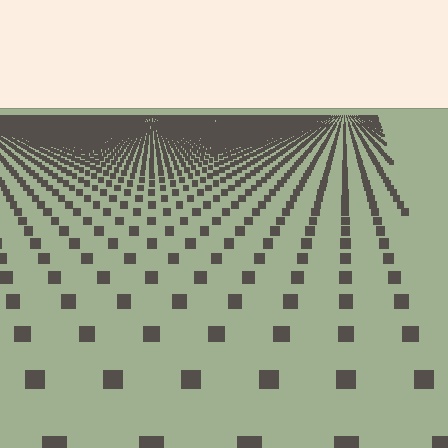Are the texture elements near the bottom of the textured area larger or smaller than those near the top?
Larger. Near the bottom, elements are closer to the viewer and appear at a bigger on-screen size.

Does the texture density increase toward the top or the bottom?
Density increases toward the top.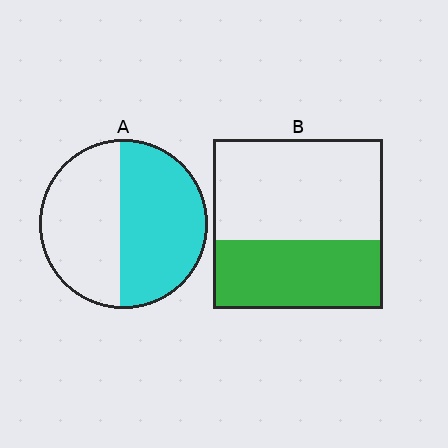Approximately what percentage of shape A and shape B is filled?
A is approximately 55% and B is approximately 40%.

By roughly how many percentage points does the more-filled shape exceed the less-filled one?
By roughly 10 percentage points (A over B).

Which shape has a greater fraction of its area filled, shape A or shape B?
Shape A.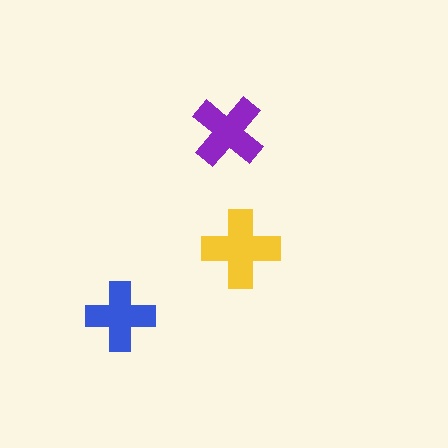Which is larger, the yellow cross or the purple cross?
The yellow one.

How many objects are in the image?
There are 3 objects in the image.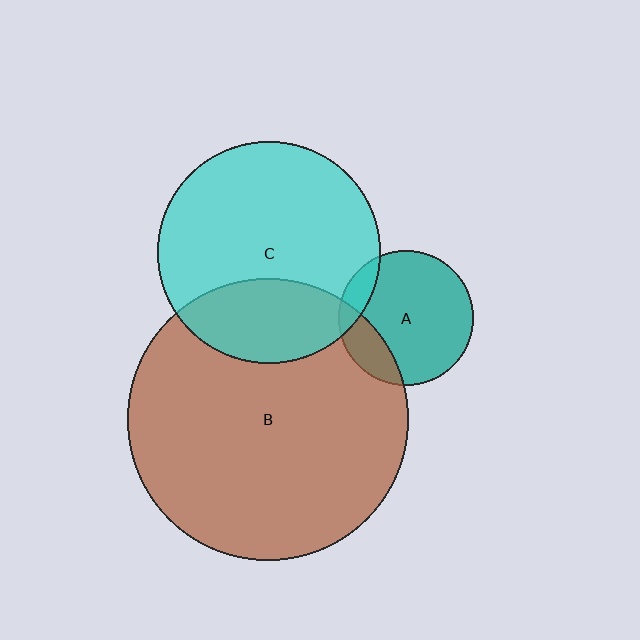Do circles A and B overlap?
Yes.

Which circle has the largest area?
Circle B (brown).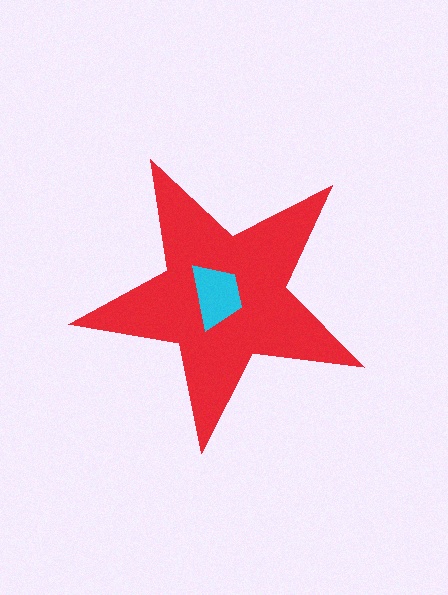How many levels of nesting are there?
2.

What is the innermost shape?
The cyan trapezoid.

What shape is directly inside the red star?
The cyan trapezoid.